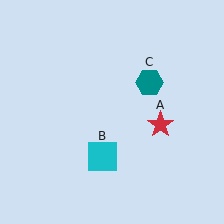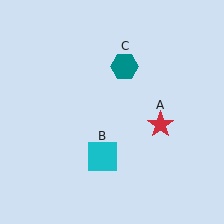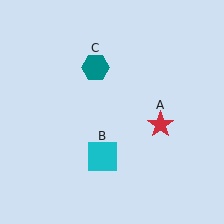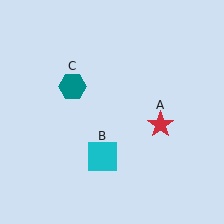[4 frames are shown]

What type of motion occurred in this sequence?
The teal hexagon (object C) rotated counterclockwise around the center of the scene.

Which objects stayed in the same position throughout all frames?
Red star (object A) and cyan square (object B) remained stationary.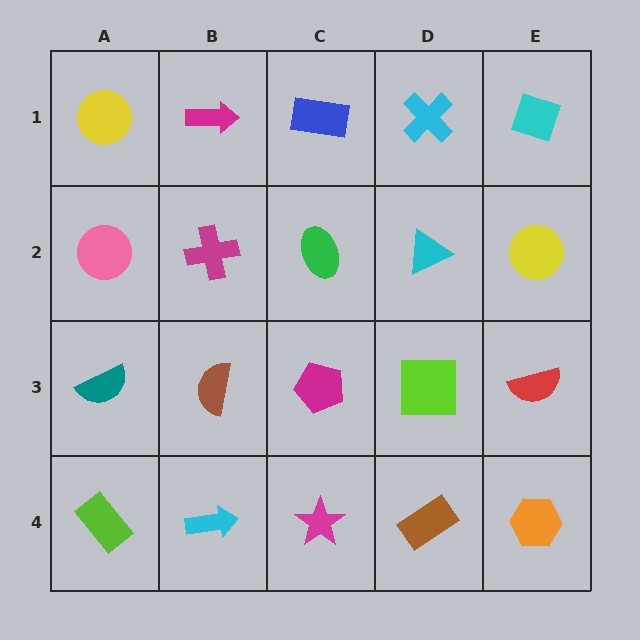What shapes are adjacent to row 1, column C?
A green ellipse (row 2, column C), a magenta arrow (row 1, column B), a cyan cross (row 1, column D).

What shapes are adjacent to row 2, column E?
A cyan diamond (row 1, column E), a red semicircle (row 3, column E), a cyan triangle (row 2, column D).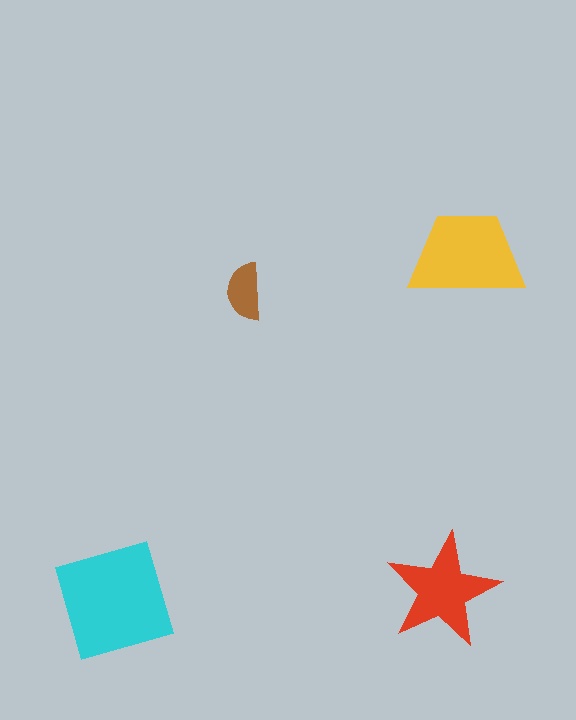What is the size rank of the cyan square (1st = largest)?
1st.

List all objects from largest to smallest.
The cyan square, the yellow trapezoid, the red star, the brown semicircle.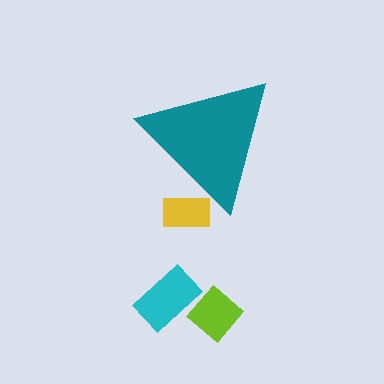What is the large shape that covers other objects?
A teal triangle.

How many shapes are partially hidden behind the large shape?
1 shape is partially hidden.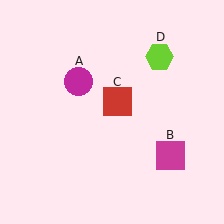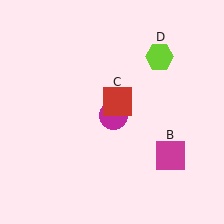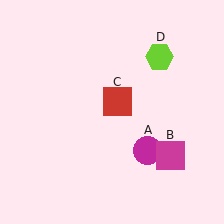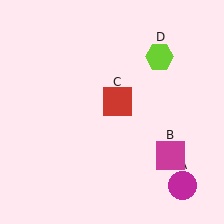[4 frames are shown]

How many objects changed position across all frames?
1 object changed position: magenta circle (object A).